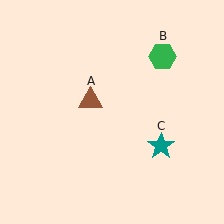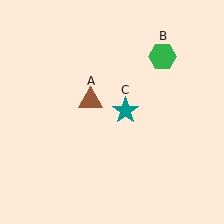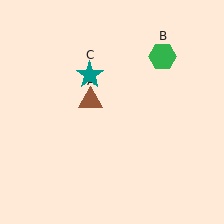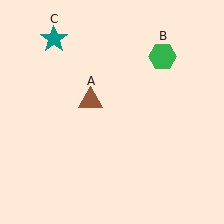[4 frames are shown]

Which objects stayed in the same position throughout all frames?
Brown triangle (object A) and green hexagon (object B) remained stationary.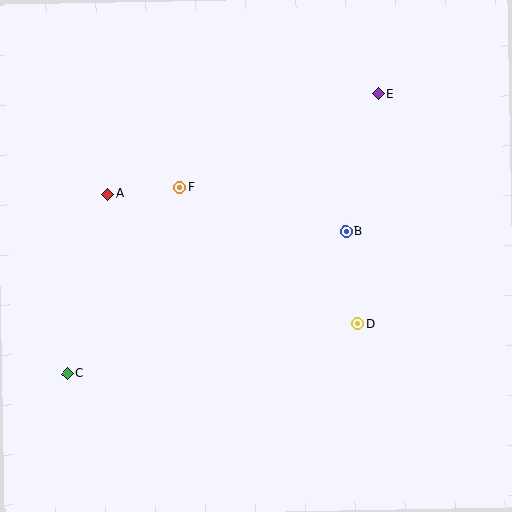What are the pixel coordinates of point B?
Point B is at (346, 231).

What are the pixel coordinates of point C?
Point C is at (67, 374).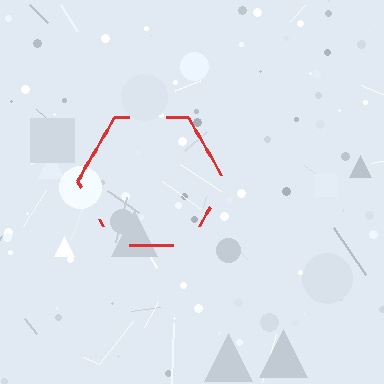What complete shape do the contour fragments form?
The contour fragments form a hexagon.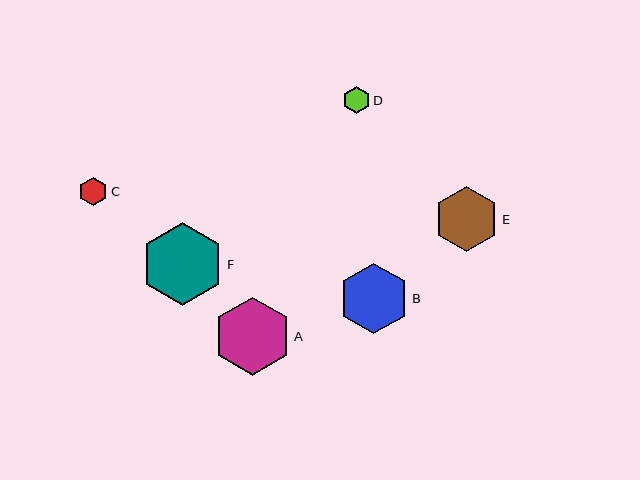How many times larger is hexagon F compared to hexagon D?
Hexagon F is approximately 3.1 times the size of hexagon D.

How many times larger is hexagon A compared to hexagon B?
Hexagon A is approximately 1.1 times the size of hexagon B.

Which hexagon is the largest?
Hexagon F is the largest with a size of approximately 83 pixels.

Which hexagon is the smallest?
Hexagon D is the smallest with a size of approximately 27 pixels.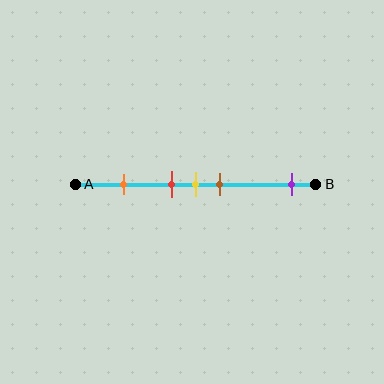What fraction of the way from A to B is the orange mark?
The orange mark is approximately 20% (0.2) of the way from A to B.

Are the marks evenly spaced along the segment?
No, the marks are not evenly spaced.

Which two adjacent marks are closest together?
The red and yellow marks are the closest adjacent pair.